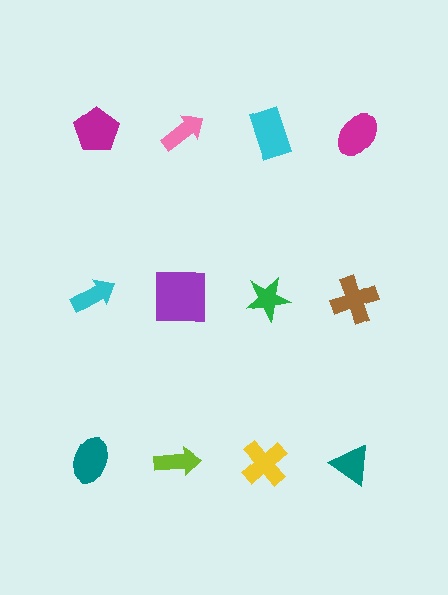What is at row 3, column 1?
A teal ellipse.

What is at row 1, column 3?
A cyan rectangle.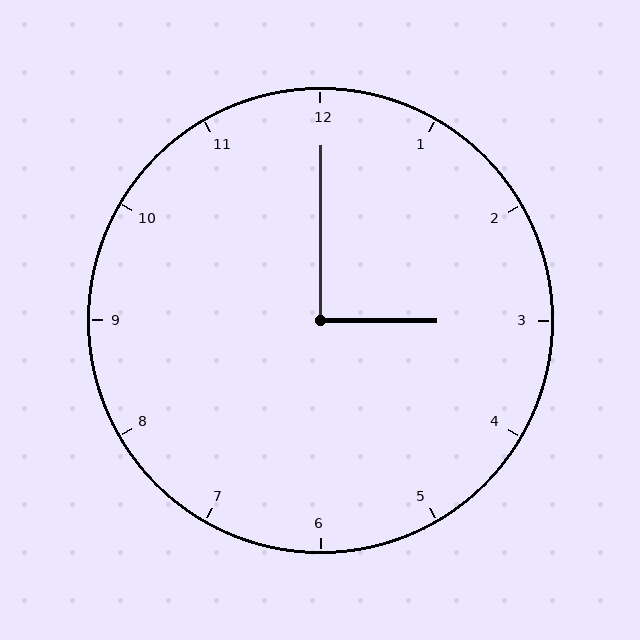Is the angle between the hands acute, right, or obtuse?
It is right.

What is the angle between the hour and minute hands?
Approximately 90 degrees.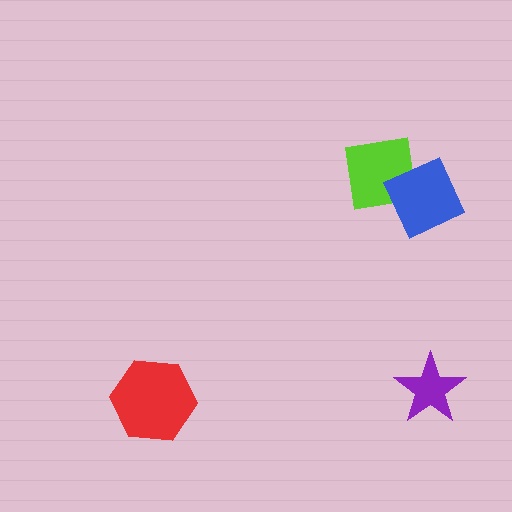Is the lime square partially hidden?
Yes, it is partially covered by another shape.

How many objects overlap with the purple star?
0 objects overlap with the purple star.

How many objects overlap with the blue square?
1 object overlaps with the blue square.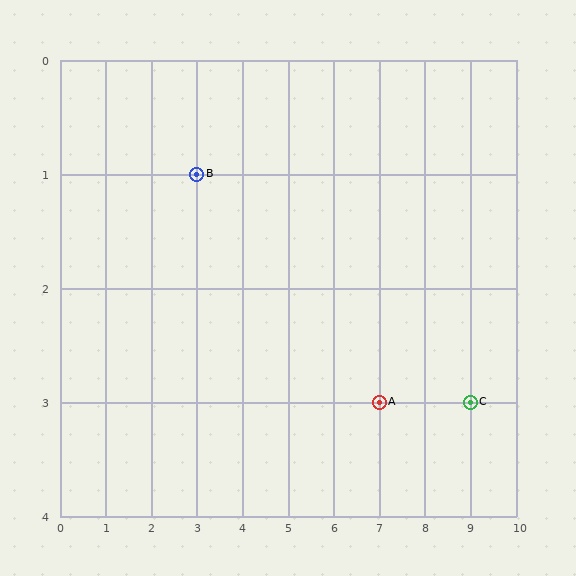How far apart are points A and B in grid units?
Points A and B are 4 columns and 2 rows apart (about 4.5 grid units diagonally).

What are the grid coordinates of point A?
Point A is at grid coordinates (7, 3).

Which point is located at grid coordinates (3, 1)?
Point B is at (3, 1).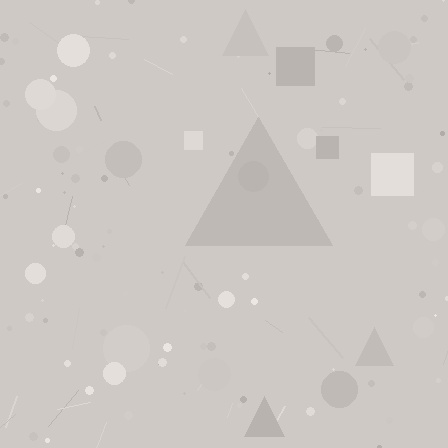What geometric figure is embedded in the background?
A triangle is embedded in the background.